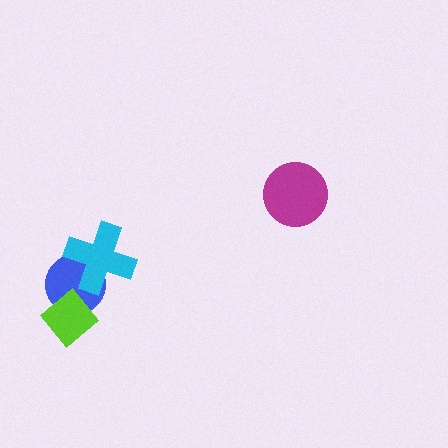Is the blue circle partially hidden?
Yes, it is partially covered by another shape.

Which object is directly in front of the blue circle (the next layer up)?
The cyan cross is directly in front of the blue circle.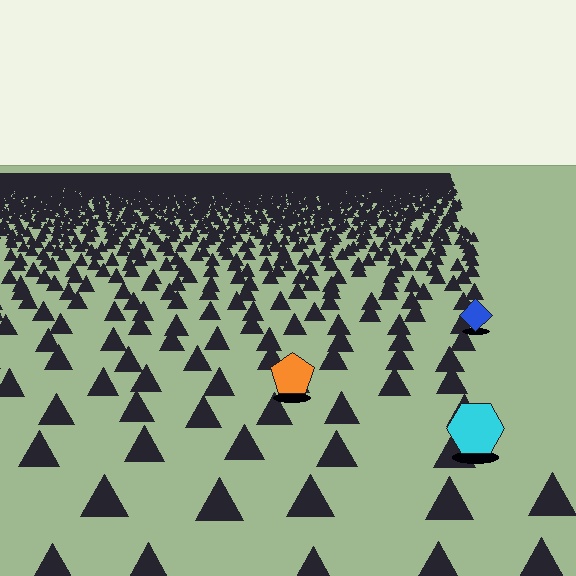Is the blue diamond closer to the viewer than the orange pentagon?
No. The orange pentagon is closer — you can tell from the texture gradient: the ground texture is coarser near it.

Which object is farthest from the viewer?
The blue diamond is farthest from the viewer. It appears smaller and the ground texture around it is denser.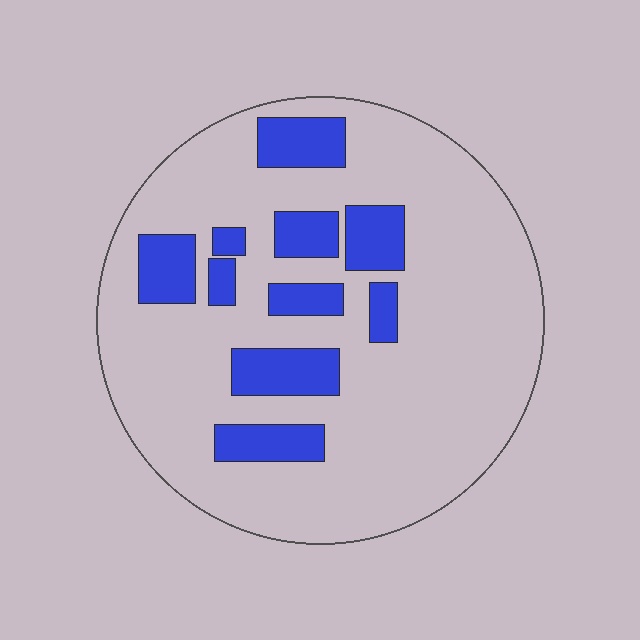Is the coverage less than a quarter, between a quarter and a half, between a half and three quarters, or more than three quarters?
Less than a quarter.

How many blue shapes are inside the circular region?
10.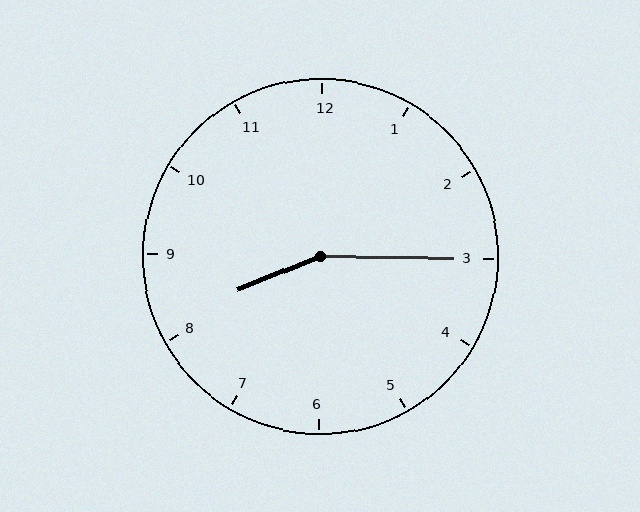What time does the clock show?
8:15.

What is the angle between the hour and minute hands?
Approximately 158 degrees.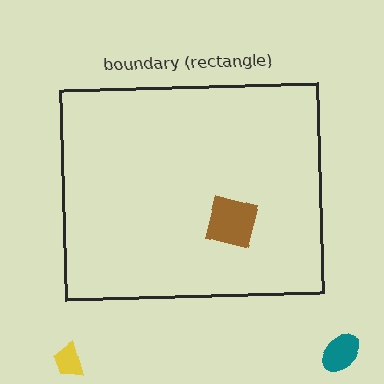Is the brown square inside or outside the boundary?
Inside.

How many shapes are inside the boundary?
1 inside, 2 outside.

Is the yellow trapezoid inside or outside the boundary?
Outside.